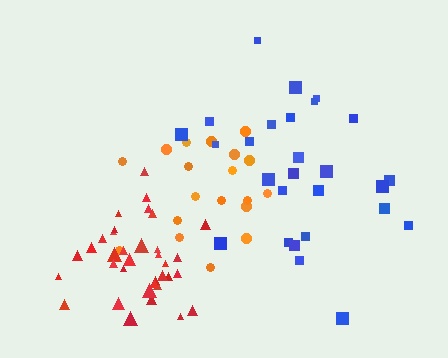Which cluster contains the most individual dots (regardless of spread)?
Red (35).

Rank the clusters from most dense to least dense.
red, orange, blue.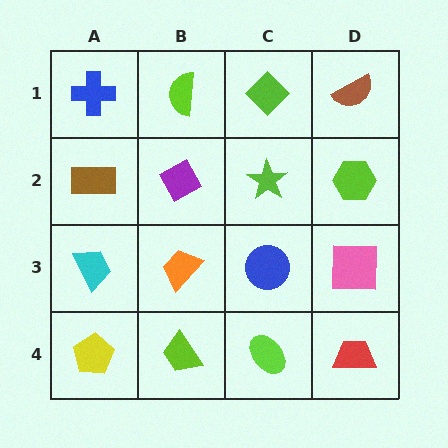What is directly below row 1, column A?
A brown rectangle.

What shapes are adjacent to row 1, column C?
A lime star (row 2, column C), a lime semicircle (row 1, column B), a brown semicircle (row 1, column D).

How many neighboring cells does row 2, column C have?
4.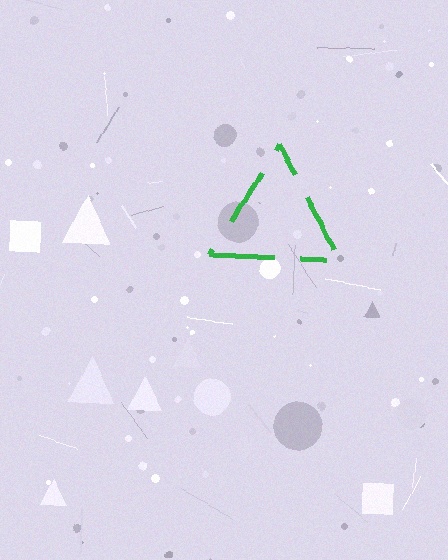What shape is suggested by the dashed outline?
The dashed outline suggests a triangle.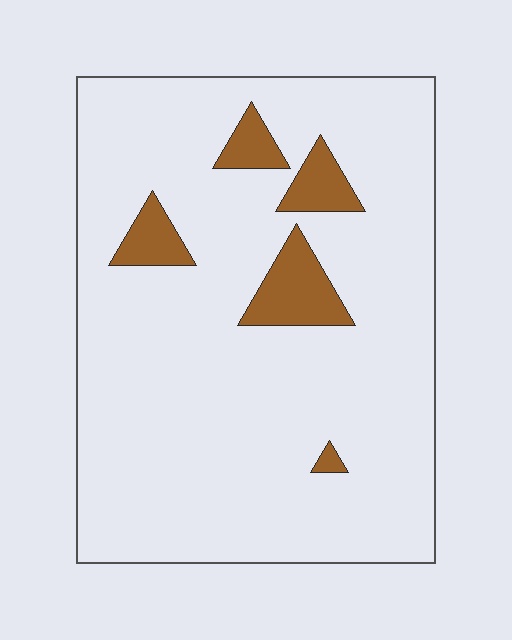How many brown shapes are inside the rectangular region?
5.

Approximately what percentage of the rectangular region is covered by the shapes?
Approximately 10%.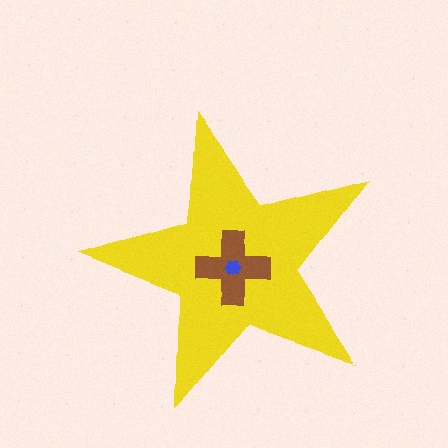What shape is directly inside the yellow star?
The brown cross.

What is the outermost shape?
The yellow star.